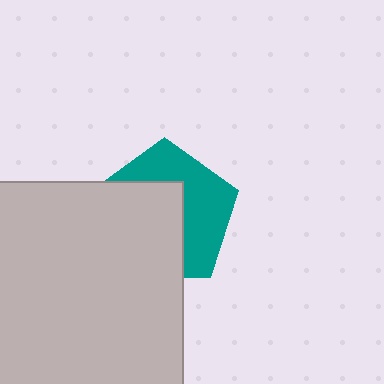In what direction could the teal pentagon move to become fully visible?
The teal pentagon could move toward the upper-right. That would shift it out from behind the light gray rectangle entirely.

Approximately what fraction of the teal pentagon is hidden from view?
Roughly 53% of the teal pentagon is hidden behind the light gray rectangle.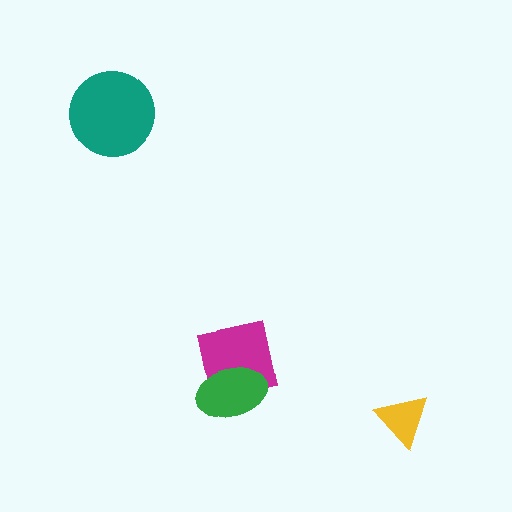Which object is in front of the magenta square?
The green ellipse is in front of the magenta square.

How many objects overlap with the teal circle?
0 objects overlap with the teal circle.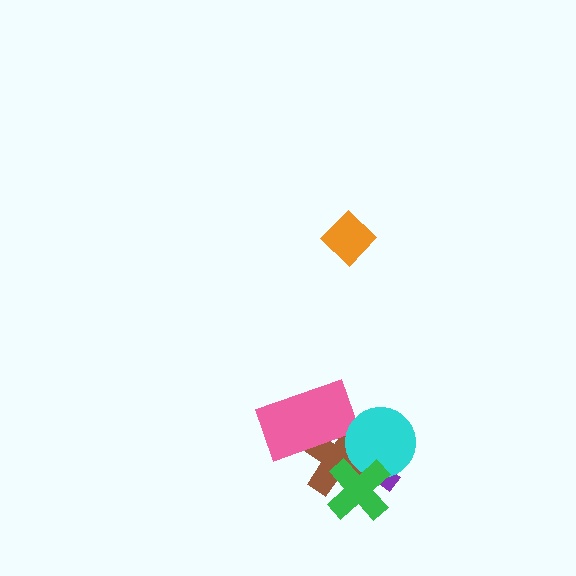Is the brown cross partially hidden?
Yes, it is partially covered by another shape.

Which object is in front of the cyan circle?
The green cross is in front of the cyan circle.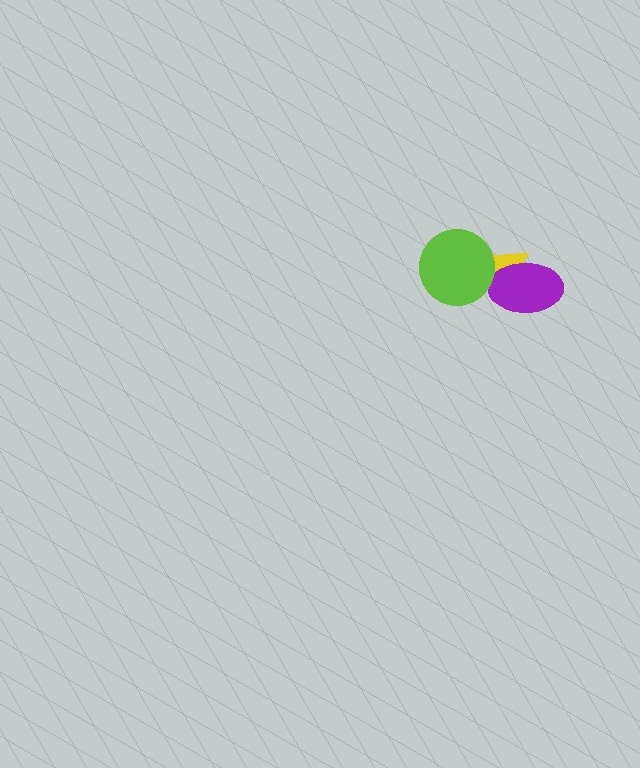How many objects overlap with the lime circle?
1 object overlaps with the lime circle.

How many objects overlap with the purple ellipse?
1 object overlaps with the purple ellipse.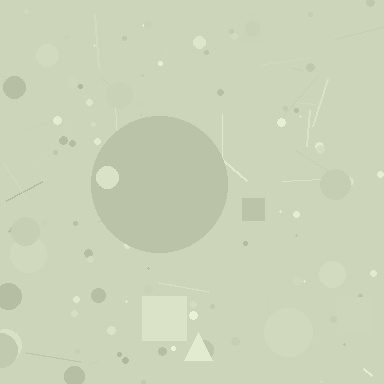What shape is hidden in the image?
A circle is hidden in the image.